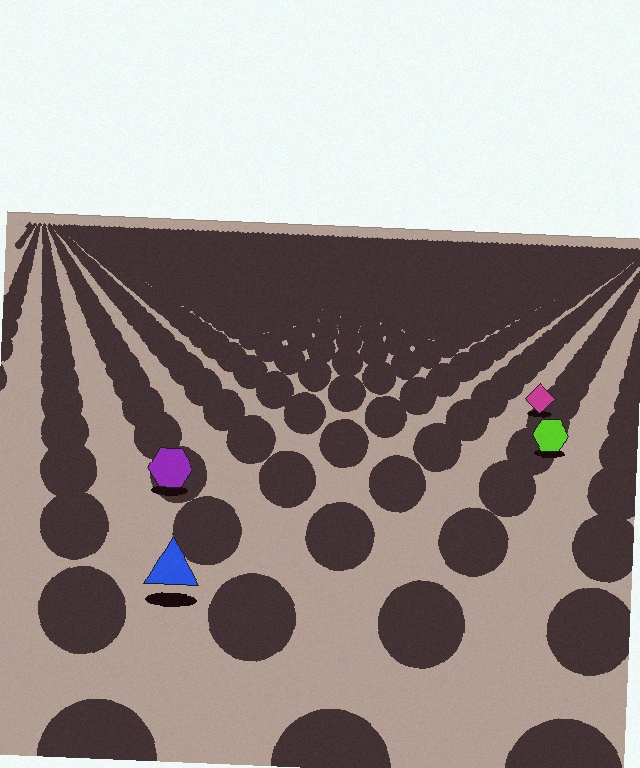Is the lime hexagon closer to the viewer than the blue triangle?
No. The blue triangle is closer — you can tell from the texture gradient: the ground texture is coarser near it.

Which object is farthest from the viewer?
The magenta diamond is farthest from the viewer. It appears smaller and the ground texture around it is denser.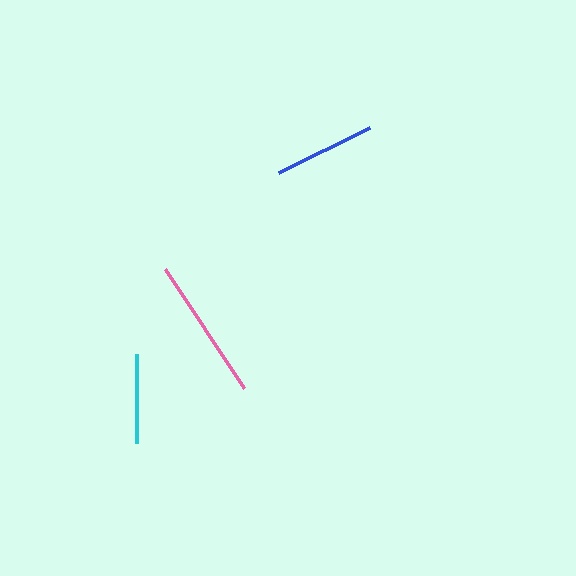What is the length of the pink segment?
The pink segment is approximately 142 pixels long.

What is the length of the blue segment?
The blue segment is approximately 102 pixels long.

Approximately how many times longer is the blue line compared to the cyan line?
The blue line is approximately 1.1 times the length of the cyan line.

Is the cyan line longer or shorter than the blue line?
The blue line is longer than the cyan line.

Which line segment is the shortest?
The cyan line is the shortest at approximately 89 pixels.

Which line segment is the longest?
The pink line is the longest at approximately 142 pixels.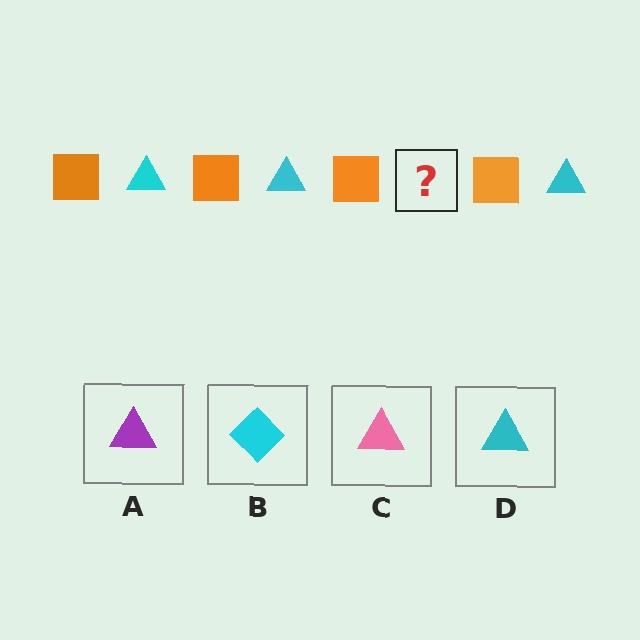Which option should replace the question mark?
Option D.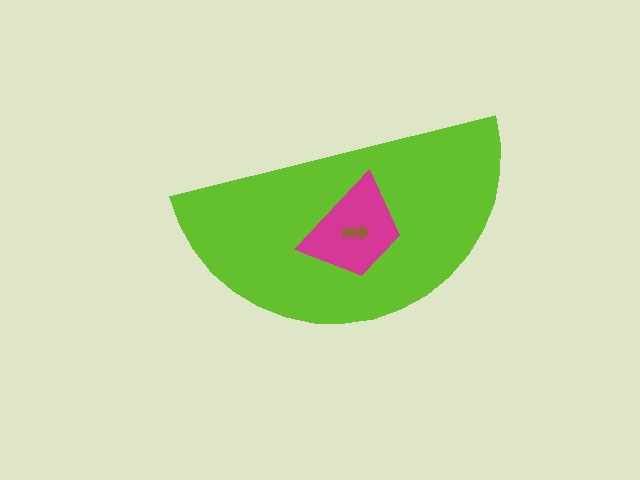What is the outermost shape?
The lime semicircle.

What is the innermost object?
The brown arrow.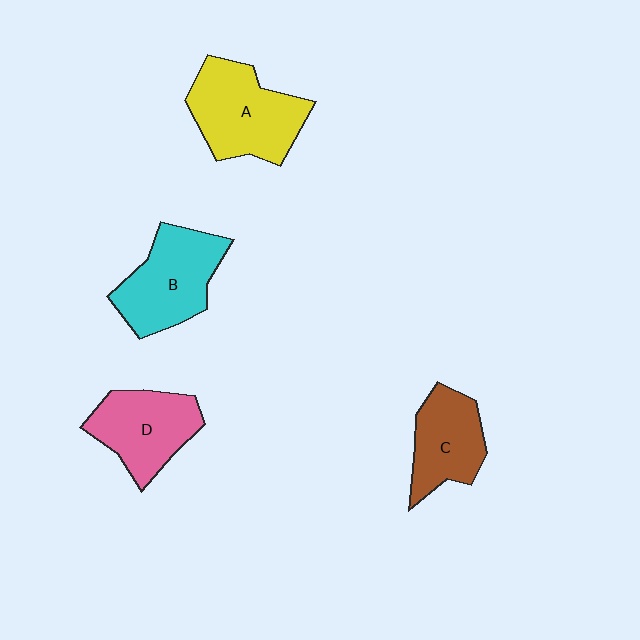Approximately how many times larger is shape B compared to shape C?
Approximately 1.3 times.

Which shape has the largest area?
Shape A (yellow).